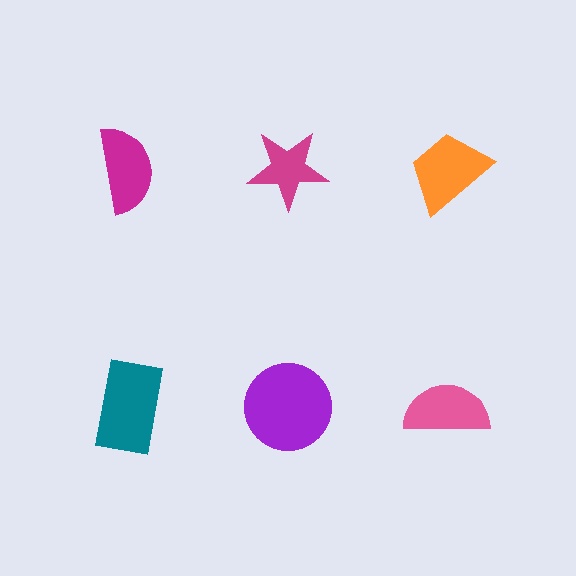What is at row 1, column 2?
A magenta star.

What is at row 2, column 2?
A purple circle.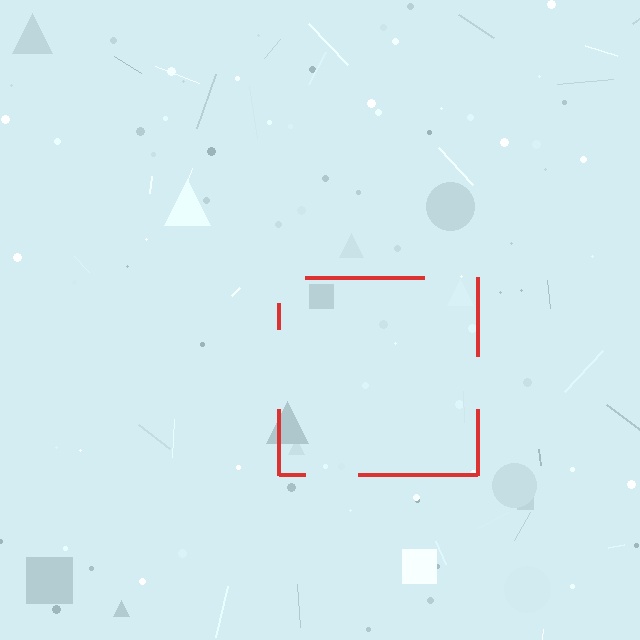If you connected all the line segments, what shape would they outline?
They would outline a square.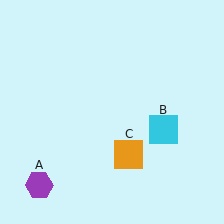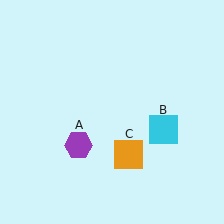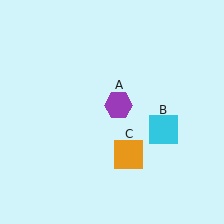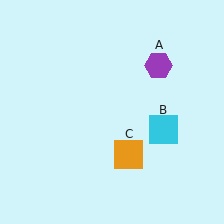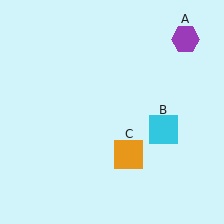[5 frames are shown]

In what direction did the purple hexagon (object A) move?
The purple hexagon (object A) moved up and to the right.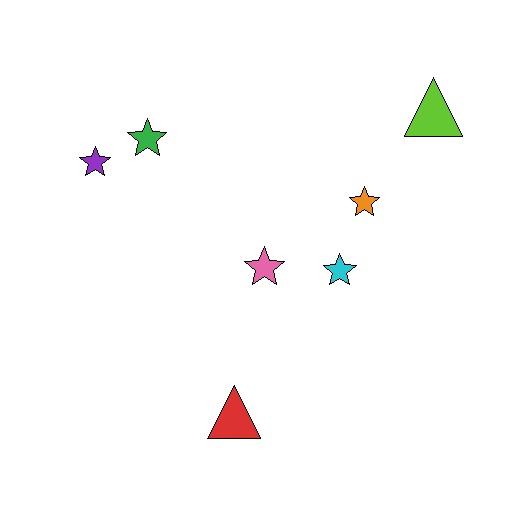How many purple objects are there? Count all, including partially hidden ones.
There is 1 purple object.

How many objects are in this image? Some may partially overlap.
There are 7 objects.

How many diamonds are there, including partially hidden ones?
There are no diamonds.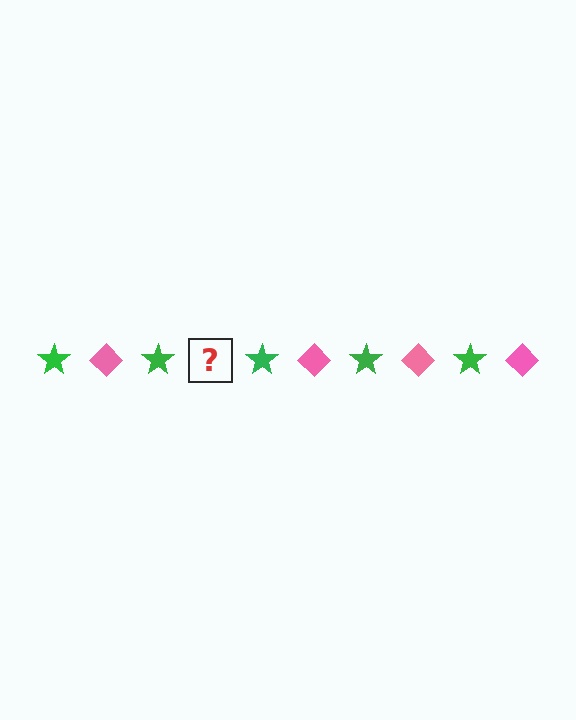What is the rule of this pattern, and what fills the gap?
The rule is that the pattern alternates between green star and pink diamond. The gap should be filled with a pink diamond.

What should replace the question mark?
The question mark should be replaced with a pink diamond.